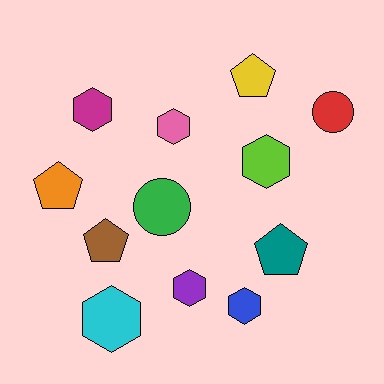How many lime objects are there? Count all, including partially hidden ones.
There is 1 lime object.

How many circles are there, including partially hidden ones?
There are 2 circles.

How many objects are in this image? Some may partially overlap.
There are 12 objects.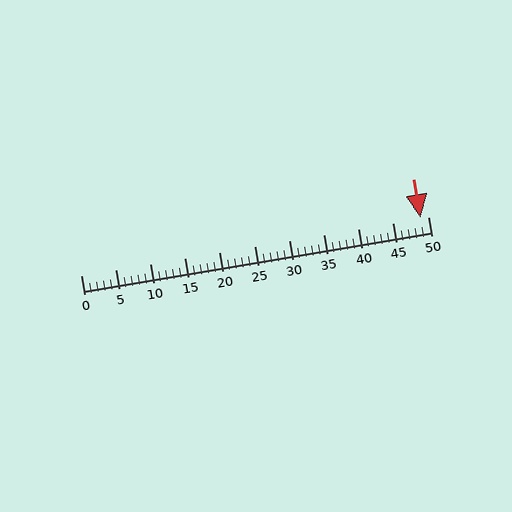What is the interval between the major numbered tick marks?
The major tick marks are spaced 5 units apart.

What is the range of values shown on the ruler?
The ruler shows values from 0 to 50.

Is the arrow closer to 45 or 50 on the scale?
The arrow is closer to 50.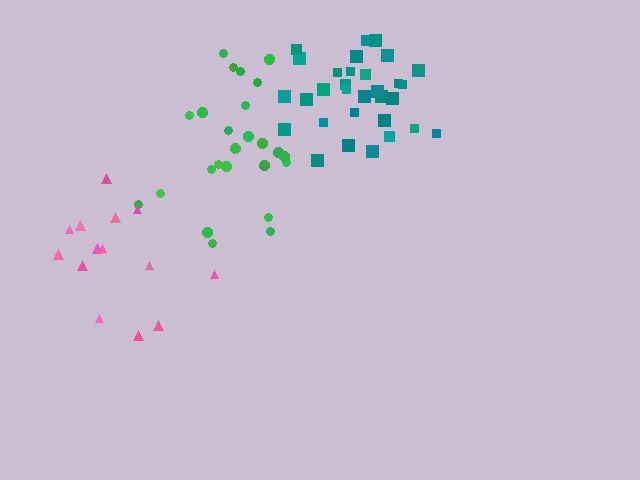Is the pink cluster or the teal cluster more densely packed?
Teal.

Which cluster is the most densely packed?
Teal.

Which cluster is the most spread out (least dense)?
Pink.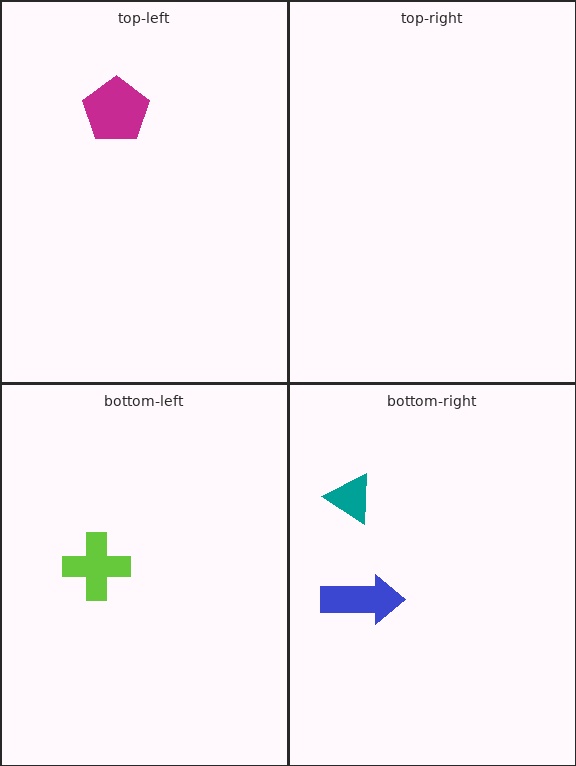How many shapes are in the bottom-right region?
2.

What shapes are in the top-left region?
The magenta pentagon.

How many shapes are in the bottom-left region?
1.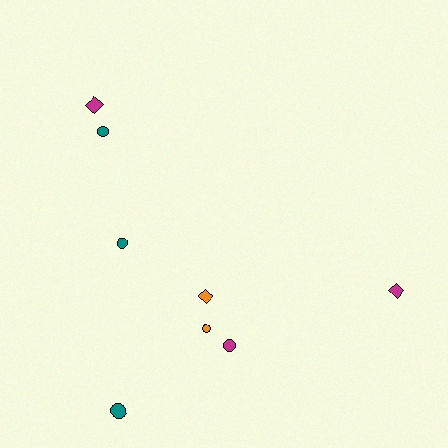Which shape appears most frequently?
Circle, with 5 objects.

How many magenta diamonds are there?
There are 2 magenta diamonds.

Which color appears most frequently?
Magenta, with 3 objects.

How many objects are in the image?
There are 8 objects.